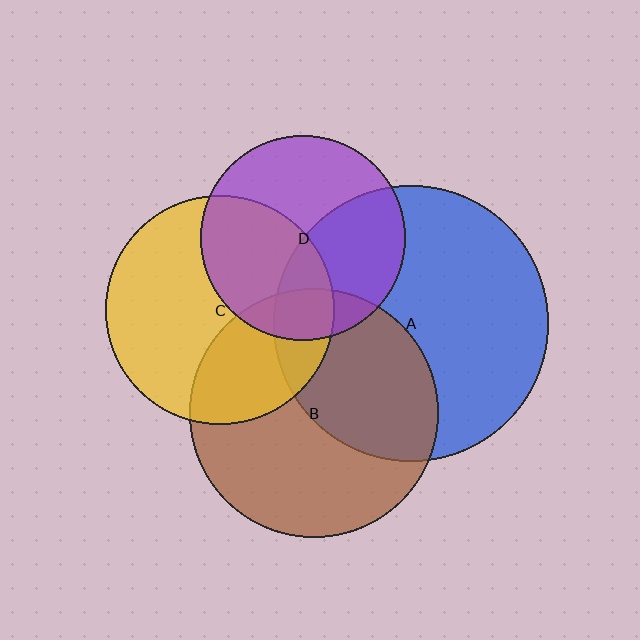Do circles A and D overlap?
Yes.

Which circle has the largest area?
Circle A (blue).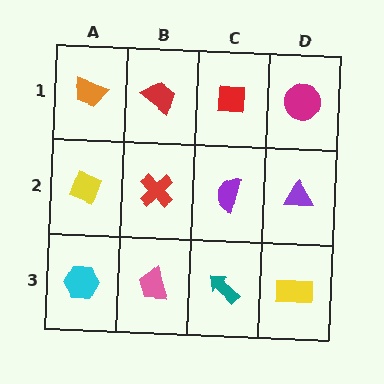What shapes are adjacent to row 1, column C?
A purple semicircle (row 2, column C), a red trapezoid (row 1, column B), a magenta circle (row 1, column D).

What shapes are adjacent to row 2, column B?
A red trapezoid (row 1, column B), a pink trapezoid (row 3, column B), a yellow diamond (row 2, column A), a purple semicircle (row 2, column C).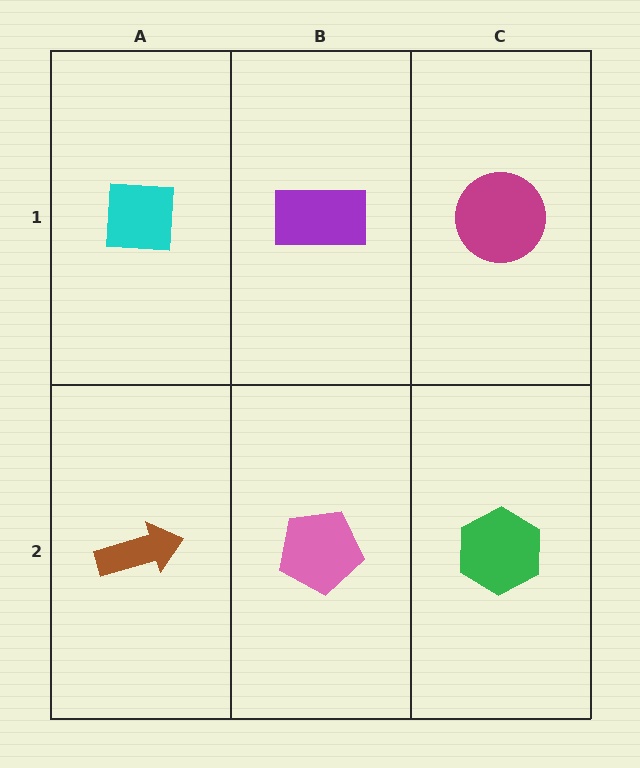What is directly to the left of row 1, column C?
A purple rectangle.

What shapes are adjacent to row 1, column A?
A brown arrow (row 2, column A), a purple rectangle (row 1, column B).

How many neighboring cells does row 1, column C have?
2.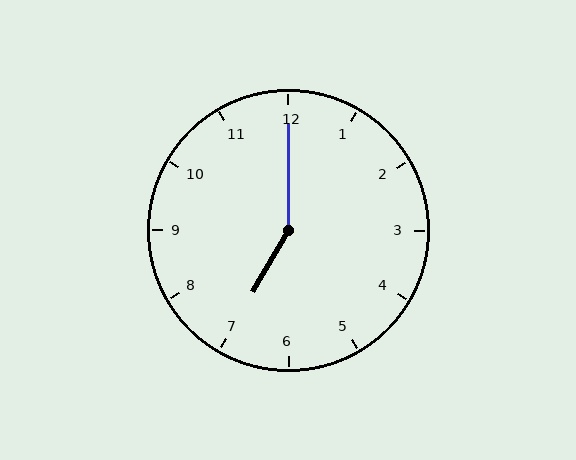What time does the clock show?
7:00.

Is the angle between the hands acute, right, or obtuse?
It is obtuse.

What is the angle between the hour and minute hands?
Approximately 150 degrees.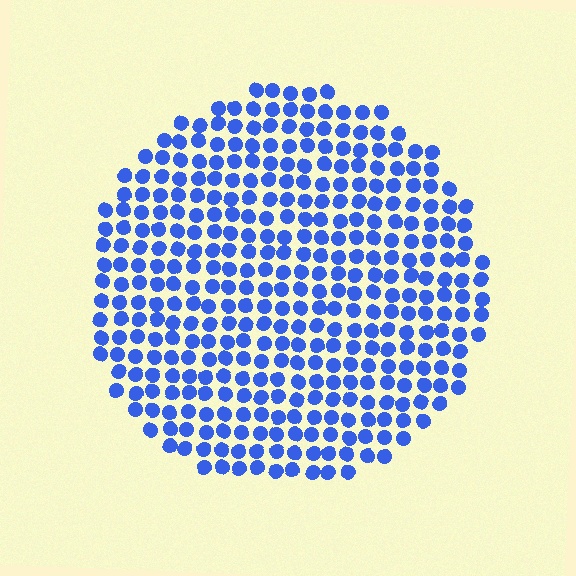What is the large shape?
The large shape is a circle.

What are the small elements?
The small elements are circles.